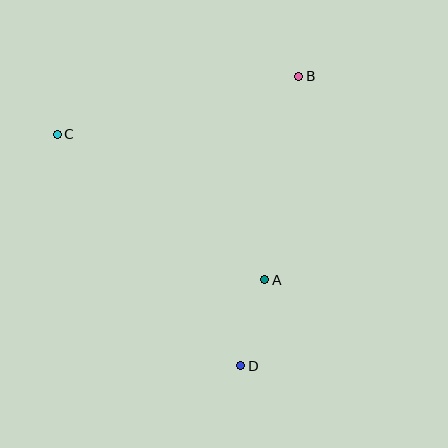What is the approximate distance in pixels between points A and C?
The distance between A and C is approximately 253 pixels.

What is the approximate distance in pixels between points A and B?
The distance between A and B is approximately 206 pixels.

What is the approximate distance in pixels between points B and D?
The distance between B and D is approximately 295 pixels.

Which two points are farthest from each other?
Points C and D are farthest from each other.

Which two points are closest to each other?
Points A and D are closest to each other.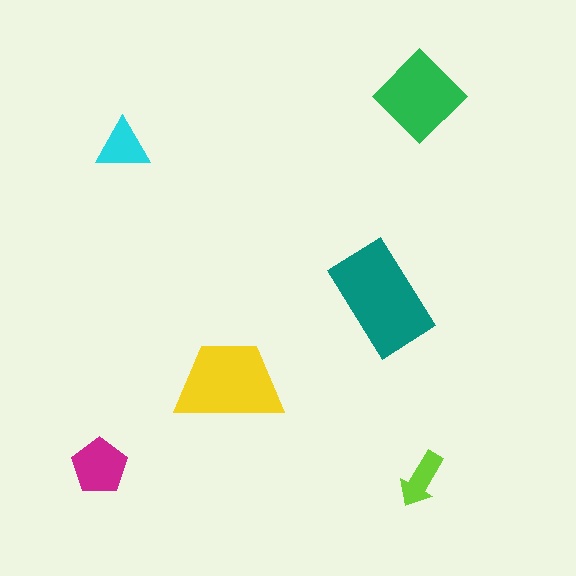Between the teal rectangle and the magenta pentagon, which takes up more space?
The teal rectangle.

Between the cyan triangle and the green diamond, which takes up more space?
The green diamond.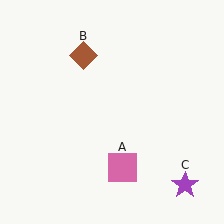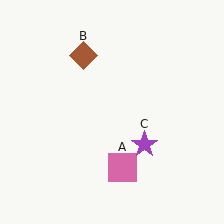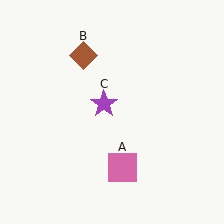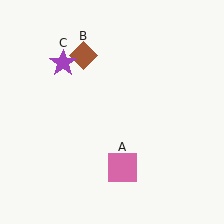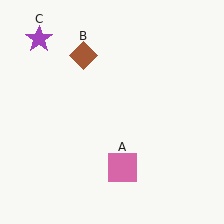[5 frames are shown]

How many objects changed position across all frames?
1 object changed position: purple star (object C).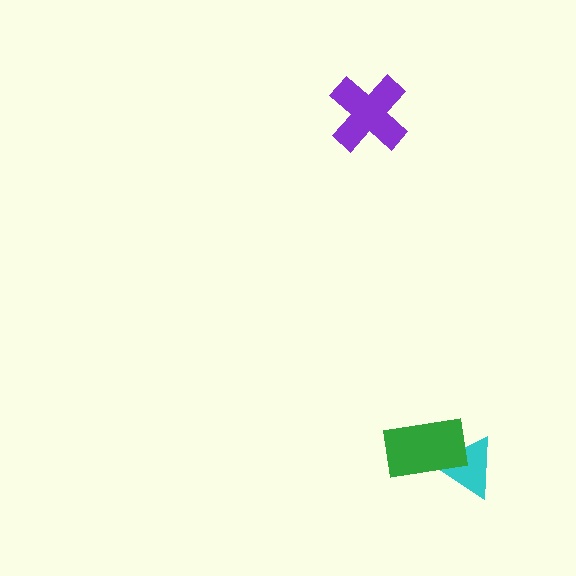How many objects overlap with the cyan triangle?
1 object overlaps with the cyan triangle.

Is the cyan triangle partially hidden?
Yes, it is partially covered by another shape.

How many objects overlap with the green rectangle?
1 object overlaps with the green rectangle.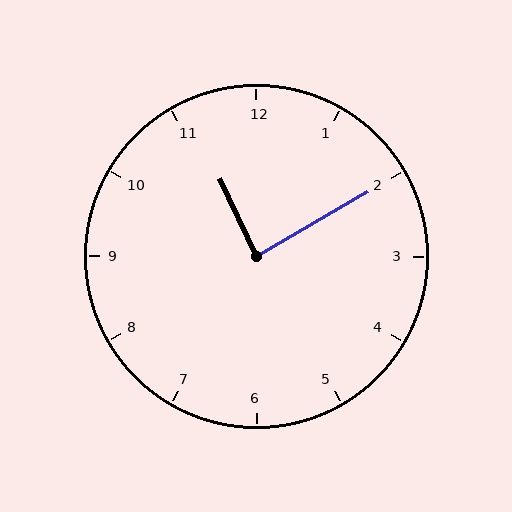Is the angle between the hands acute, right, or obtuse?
It is right.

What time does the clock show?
11:10.